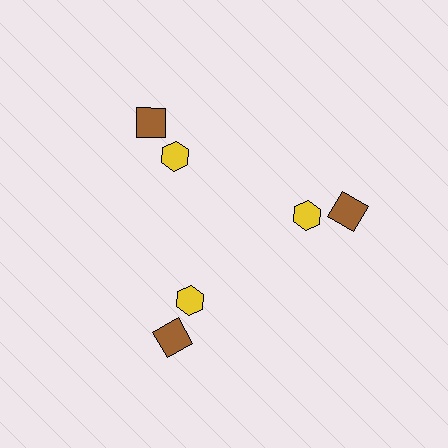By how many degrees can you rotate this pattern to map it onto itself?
The pattern maps onto itself every 120 degrees of rotation.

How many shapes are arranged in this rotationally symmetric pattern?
There are 6 shapes, arranged in 3 groups of 2.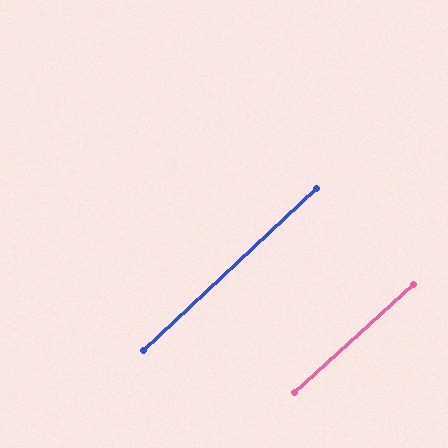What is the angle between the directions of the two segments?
Approximately 1 degree.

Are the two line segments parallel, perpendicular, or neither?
Parallel — their directions differ by only 1.0°.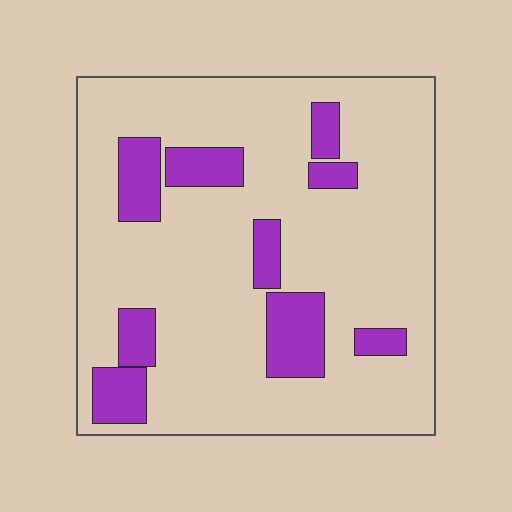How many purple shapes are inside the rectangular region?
9.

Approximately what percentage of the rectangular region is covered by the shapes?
Approximately 20%.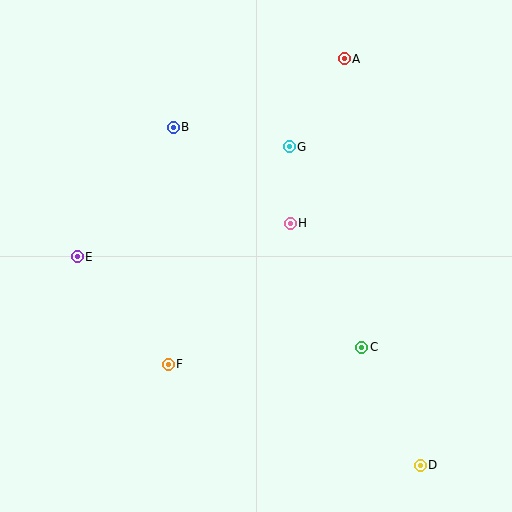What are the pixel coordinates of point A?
Point A is at (344, 59).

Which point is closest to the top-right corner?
Point A is closest to the top-right corner.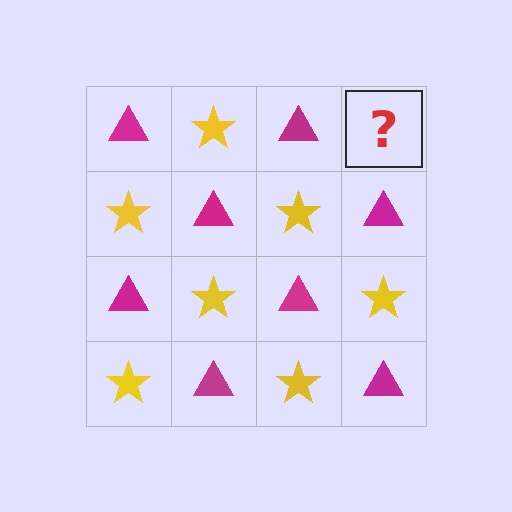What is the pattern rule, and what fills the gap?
The rule is that it alternates magenta triangle and yellow star in a checkerboard pattern. The gap should be filled with a yellow star.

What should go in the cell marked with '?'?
The missing cell should contain a yellow star.